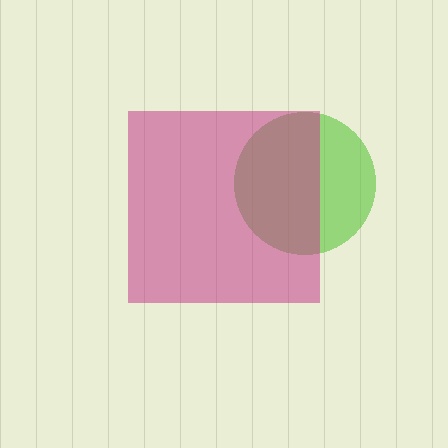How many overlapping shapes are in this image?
There are 2 overlapping shapes in the image.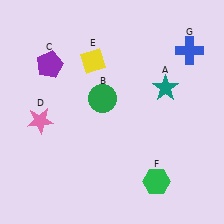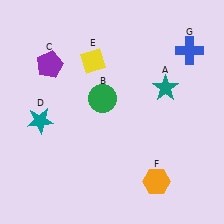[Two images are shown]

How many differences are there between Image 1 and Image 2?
There are 2 differences between the two images.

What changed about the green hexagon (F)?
In Image 1, F is green. In Image 2, it changed to orange.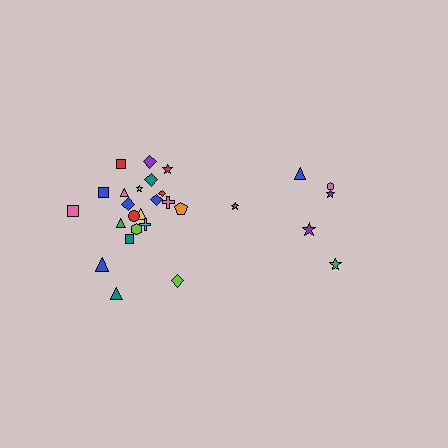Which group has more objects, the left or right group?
The left group.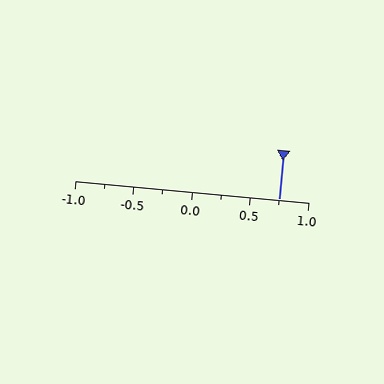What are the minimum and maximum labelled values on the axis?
The axis runs from -1.0 to 1.0.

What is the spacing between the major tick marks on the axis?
The major ticks are spaced 0.5 apart.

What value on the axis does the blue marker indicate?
The marker indicates approximately 0.75.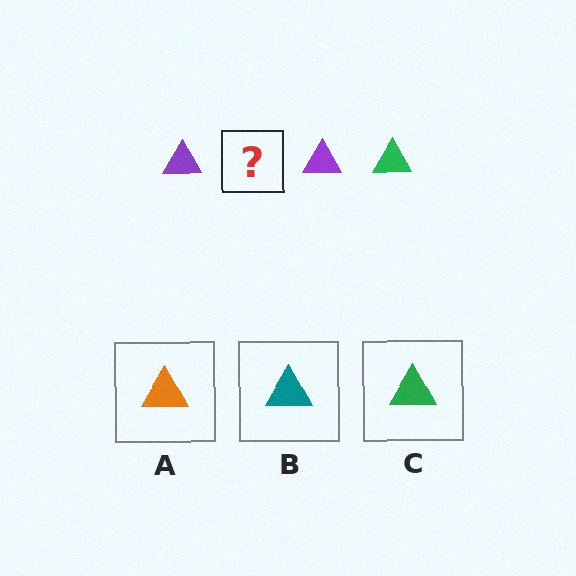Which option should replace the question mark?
Option C.